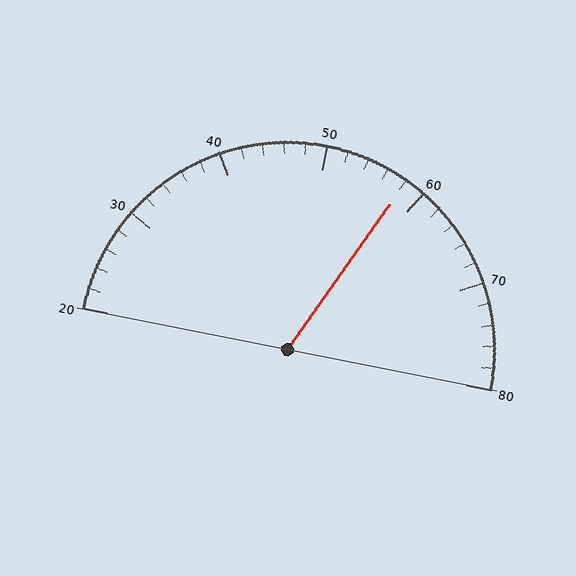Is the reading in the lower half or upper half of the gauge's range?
The reading is in the upper half of the range (20 to 80).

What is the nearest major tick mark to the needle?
The nearest major tick mark is 60.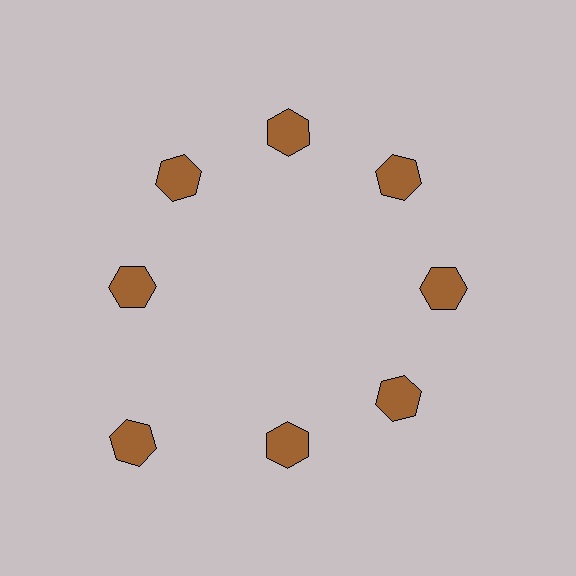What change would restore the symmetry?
The symmetry would be restored by moving it inward, back onto the ring so that all 8 hexagons sit at equal angles and equal distance from the center.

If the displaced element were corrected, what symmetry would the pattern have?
It would have 8-fold rotational symmetry — the pattern would map onto itself every 45 degrees.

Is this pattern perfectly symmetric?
No. The 8 brown hexagons are arranged in a ring, but one element near the 8 o'clock position is pushed outward from the center, breaking the 8-fold rotational symmetry.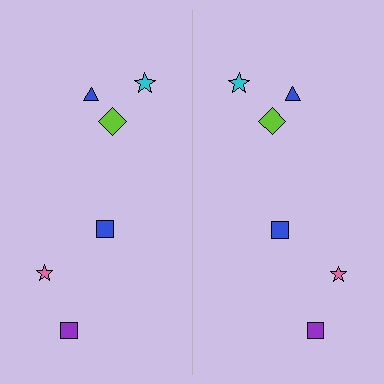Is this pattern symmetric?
Yes, this pattern has bilateral (reflection) symmetry.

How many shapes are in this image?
There are 12 shapes in this image.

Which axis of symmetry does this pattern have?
The pattern has a vertical axis of symmetry running through the center of the image.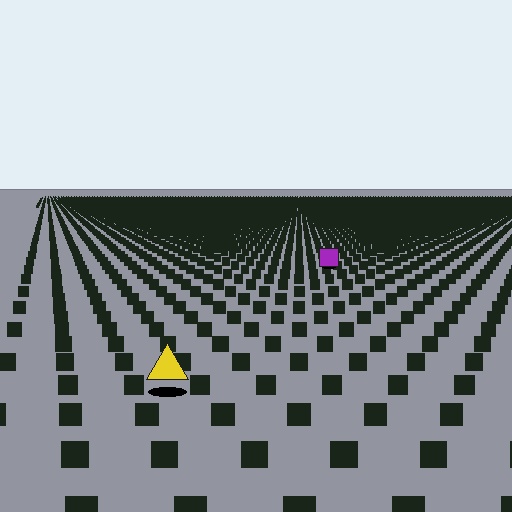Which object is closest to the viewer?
The yellow triangle is closest. The texture marks near it are larger and more spread out.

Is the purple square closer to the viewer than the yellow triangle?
No. The yellow triangle is closer — you can tell from the texture gradient: the ground texture is coarser near it.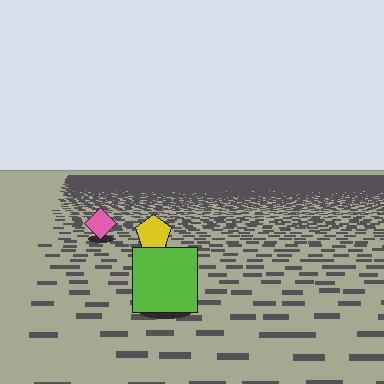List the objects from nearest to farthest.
From nearest to farthest: the lime square, the yellow pentagon, the pink diamond.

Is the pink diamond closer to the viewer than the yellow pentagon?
No. The yellow pentagon is closer — you can tell from the texture gradient: the ground texture is coarser near it.